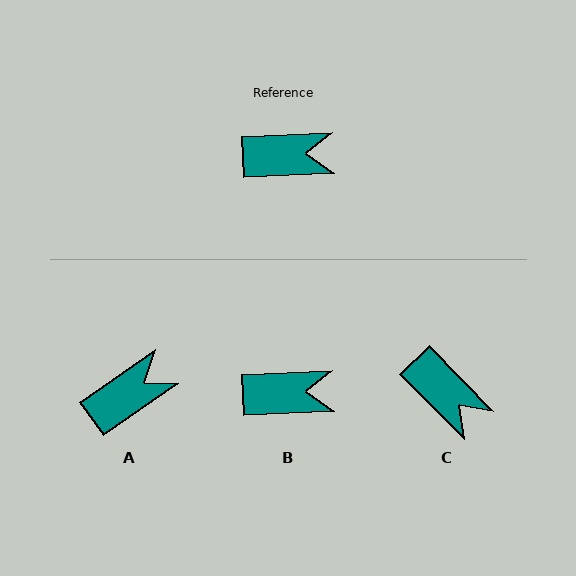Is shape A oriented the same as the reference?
No, it is off by about 32 degrees.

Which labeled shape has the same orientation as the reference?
B.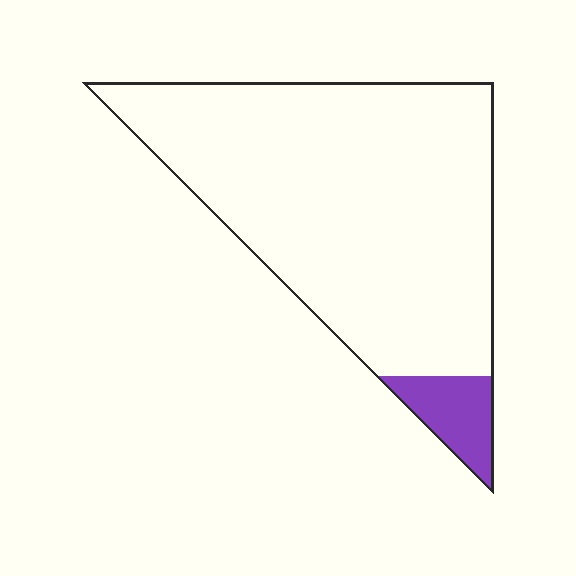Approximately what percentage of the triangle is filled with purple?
Approximately 10%.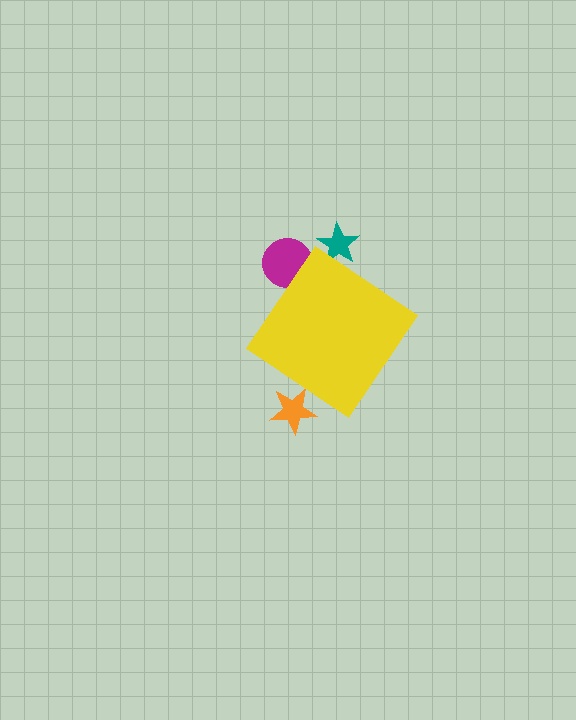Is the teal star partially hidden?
Yes, the teal star is partially hidden behind the yellow diamond.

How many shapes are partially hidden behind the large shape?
3 shapes are partially hidden.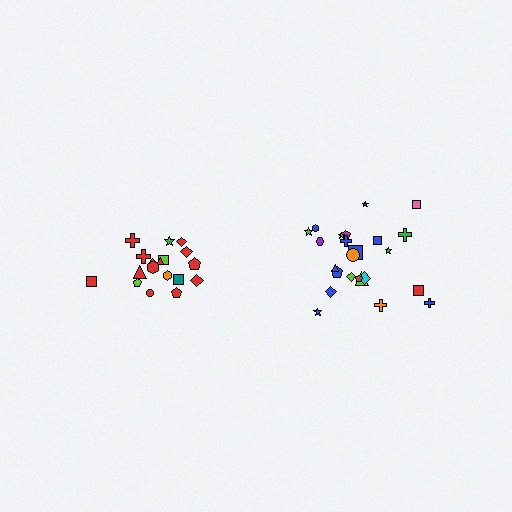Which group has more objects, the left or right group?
The right group.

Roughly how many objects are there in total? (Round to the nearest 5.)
Roughly 45 objects in total.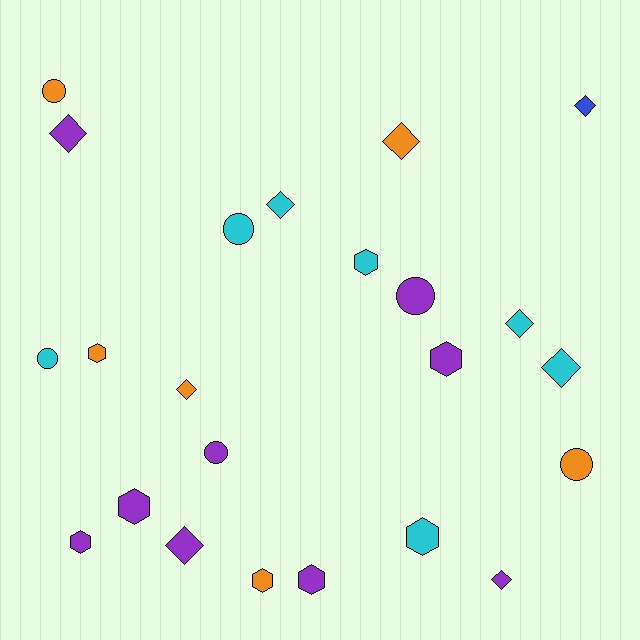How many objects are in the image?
There are 23 objects.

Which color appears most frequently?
Purple, with 9 objects.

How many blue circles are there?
There are no blue circles.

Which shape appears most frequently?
Diamond, with 9 objects.